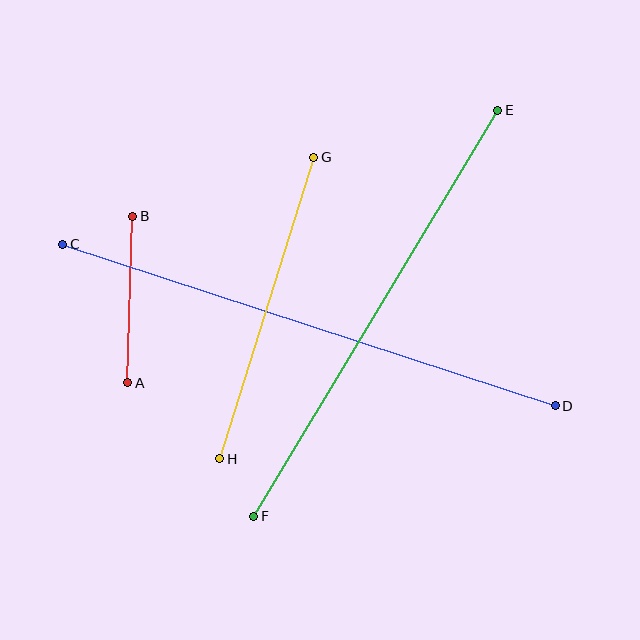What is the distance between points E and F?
The distance is approximately 474 pixels.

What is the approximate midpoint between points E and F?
The midpoint is at approximately (376, 313) pixels.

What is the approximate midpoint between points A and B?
The midpoint is at approximately (130, 299) pixels.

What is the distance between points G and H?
The distance is approximately 316 pixels.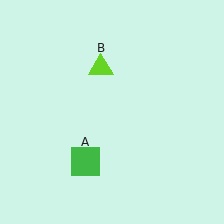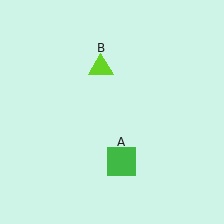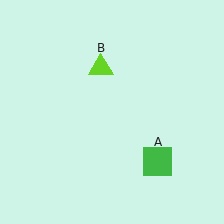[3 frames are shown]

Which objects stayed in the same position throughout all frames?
Lime triangle (object B) remained stationary.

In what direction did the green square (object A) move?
The green square (object A) moved right.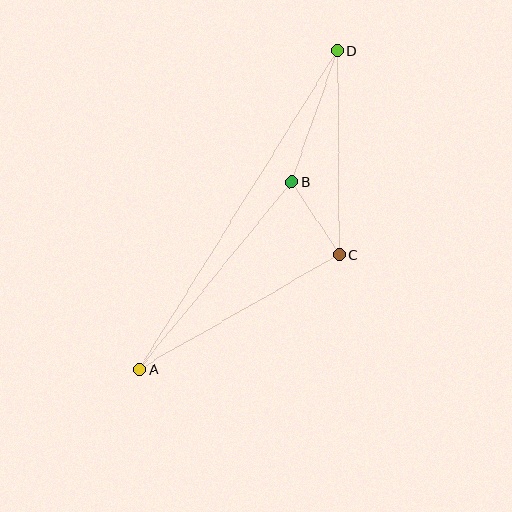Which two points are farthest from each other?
Points A and D are farthest from each other.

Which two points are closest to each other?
Points B and C are closest to each other.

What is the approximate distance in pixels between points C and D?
The distance between C and D is approximately 204 pixels.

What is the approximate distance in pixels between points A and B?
The distance between A and B is approximately 241 pixels.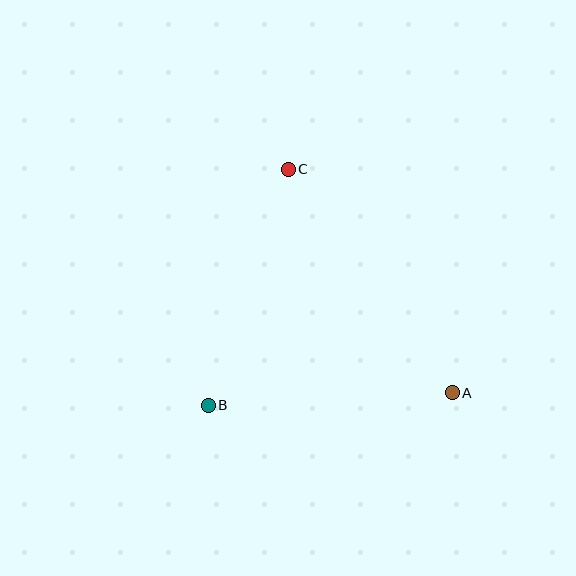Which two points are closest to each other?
Points A and B are closest to each other.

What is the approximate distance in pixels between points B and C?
The distance between B and C is approximately 249 pixels.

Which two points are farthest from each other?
Points A and C are farthest from each other.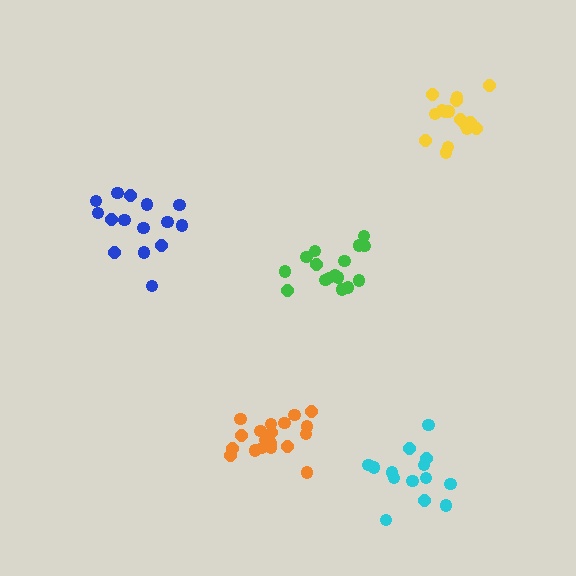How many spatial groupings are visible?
There are 5 spatial groupings.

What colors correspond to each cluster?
The clusters are colored: cyan, orange, green, yellow, blue.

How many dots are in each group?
Group 1: 14 dots, Group 2: 19 dots, Group 3: 16 dots, Group 4: 16 dots, Group 5: 15 dots (80 total).